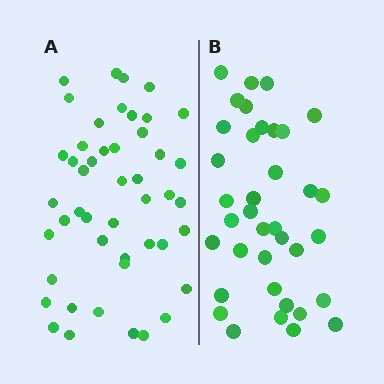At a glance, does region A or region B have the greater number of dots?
Region A (the left region) has more dots.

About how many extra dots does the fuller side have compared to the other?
Region A has roughly 10 or so more dots than region B.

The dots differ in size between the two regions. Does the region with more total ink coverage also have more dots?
No. Region B has more total ink coverage because its dots are larger, but region A actually contains more individual dots. Total area can be misleading — the number of items is what matters here.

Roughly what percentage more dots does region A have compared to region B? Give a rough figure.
About 25% more.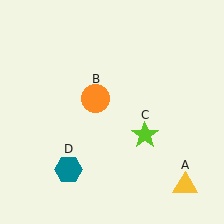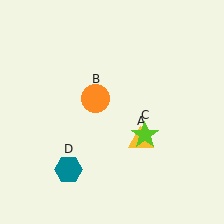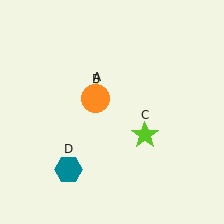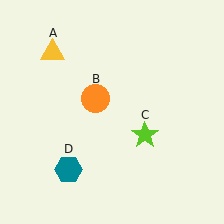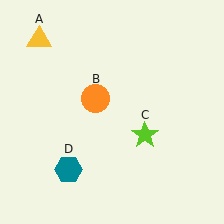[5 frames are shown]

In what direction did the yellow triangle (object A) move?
The yellow triangle (object A) moved up and to the left.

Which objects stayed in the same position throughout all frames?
Orange circle (object B) and lime star (object C) and teal hexagon (object D) remained stationary.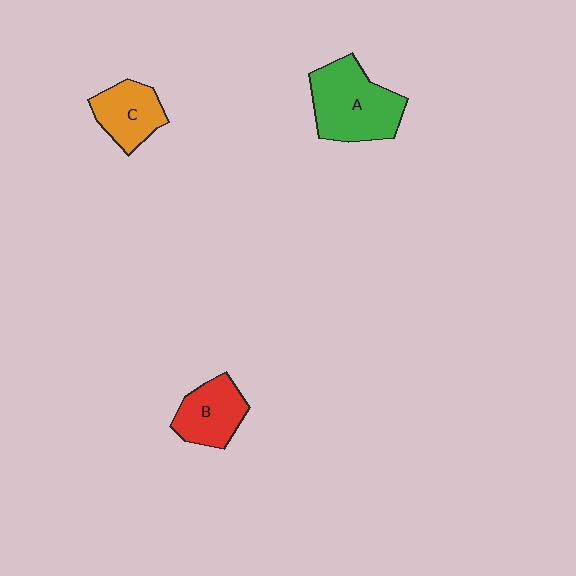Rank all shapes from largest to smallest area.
From largest to smallest: A (green), B (red), C (orange).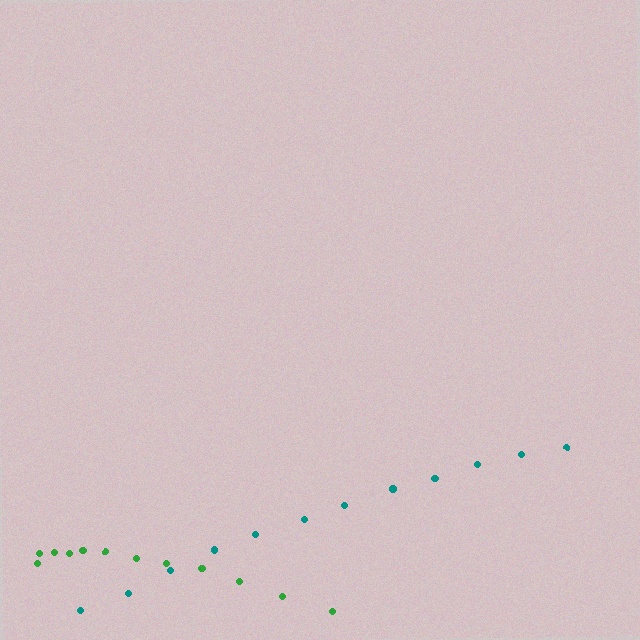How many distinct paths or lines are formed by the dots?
There are 2 distinct paths.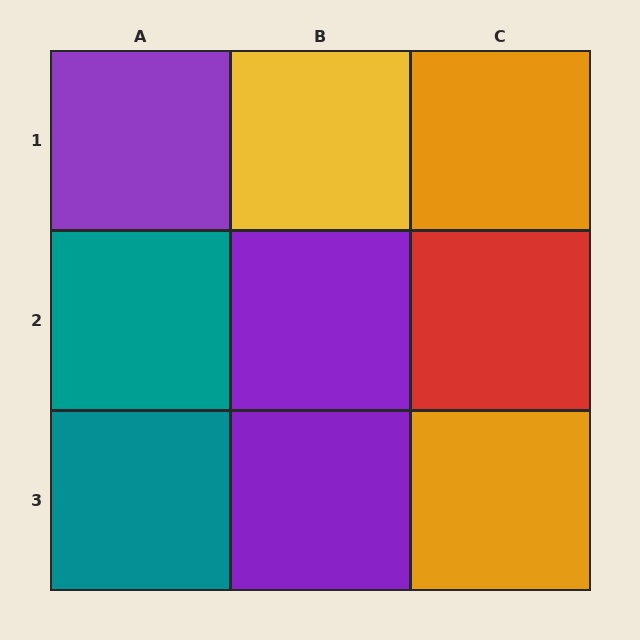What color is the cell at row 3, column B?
Purple.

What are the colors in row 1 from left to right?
Purple, yellow, orange.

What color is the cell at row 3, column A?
Teal.